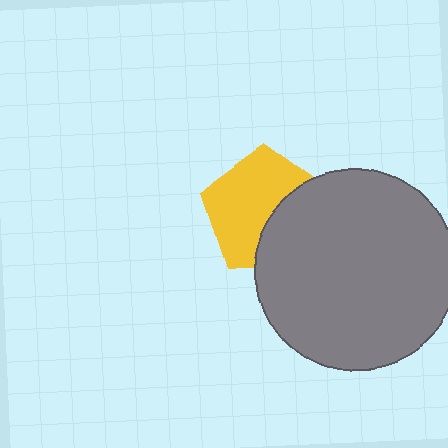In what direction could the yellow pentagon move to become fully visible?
The yellow pentagon could move toward the upper-left. That would shift it out from behind the gray circle entirely.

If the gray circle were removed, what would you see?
You would see the complete yellow pentagon.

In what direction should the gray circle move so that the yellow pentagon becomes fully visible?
The gray circle should move toward the lower-right. That is the shortest direction to clear the overlap and leave the yellow pentagon fully visible.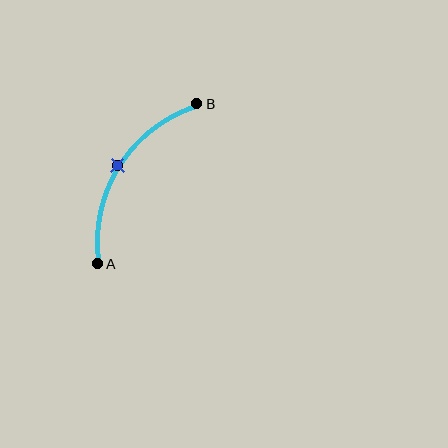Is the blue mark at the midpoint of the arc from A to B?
Yes. The blue mark lies on the arc at equal arc-length from both A and B — it is the arc midpoint.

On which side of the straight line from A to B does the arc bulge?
The arc bulges to the left of the straight line connecting A and B.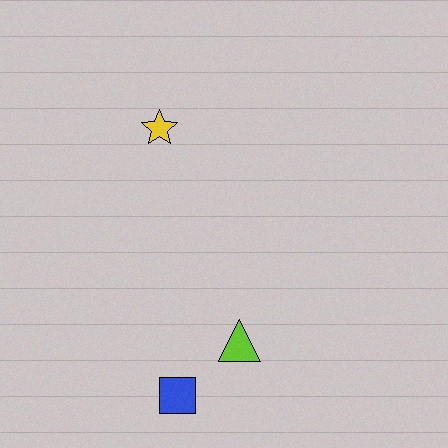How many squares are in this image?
There is 1 square.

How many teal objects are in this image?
There are no teal objects.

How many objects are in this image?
There are 3 objects.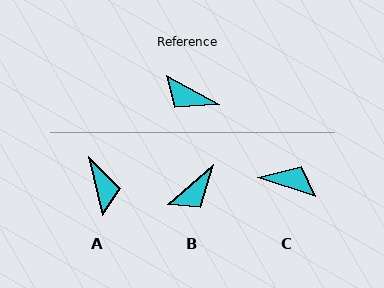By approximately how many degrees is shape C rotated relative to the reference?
Approximately 170 degrees clockwise.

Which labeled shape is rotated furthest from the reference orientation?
C, about 170 degrees away.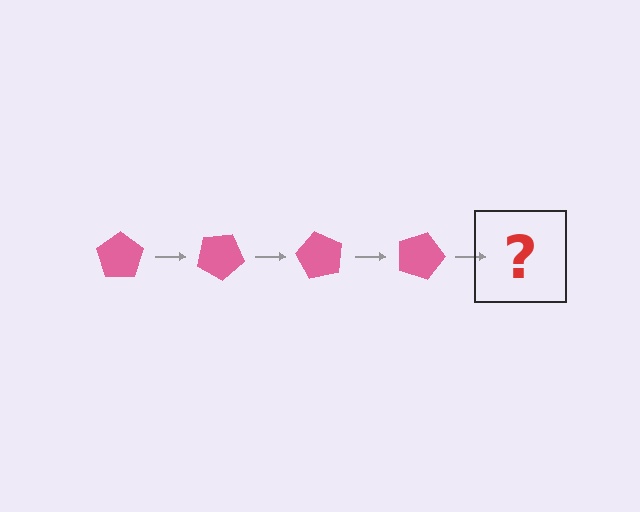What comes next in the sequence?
The next element should be a pink pentagon rotated 120 degrees.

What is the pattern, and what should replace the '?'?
The pattern is that the pentagon rotates 30 degrees each step. The '?' should be a pink pentagon rotated 120 degrees.